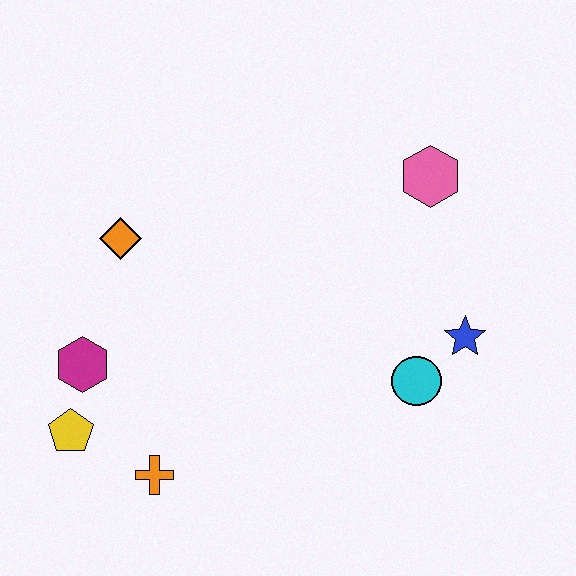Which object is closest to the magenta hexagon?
The yellow pentagon is closest to the magenta hexagon.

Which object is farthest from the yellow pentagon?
The pink hexagon is farthest from the yellow pentagon.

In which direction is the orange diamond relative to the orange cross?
The orange diamond is above the orange cross.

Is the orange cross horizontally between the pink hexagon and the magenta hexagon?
Yes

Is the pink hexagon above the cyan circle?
Yes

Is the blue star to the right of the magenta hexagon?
Yes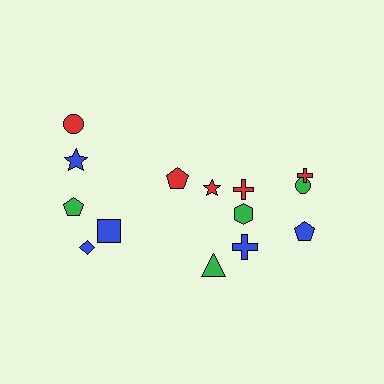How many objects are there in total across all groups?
There are 14 objects.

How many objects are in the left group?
There are 6 objects.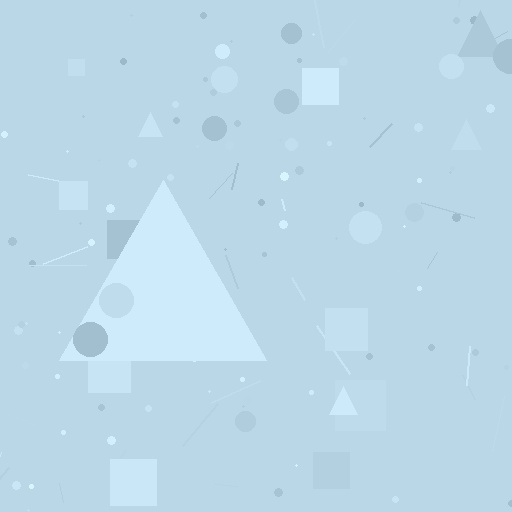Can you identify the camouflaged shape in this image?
The camouflaged shape is a triangle.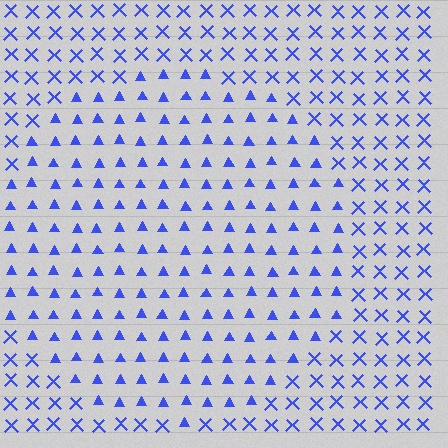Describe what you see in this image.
The image is filled with small blue elements arranged in a uniform grid. A circle-shaped region contains triangles, while the surrounding area contains X marks. The boundary is defined purely by the change in element shape.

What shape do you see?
I see a circle.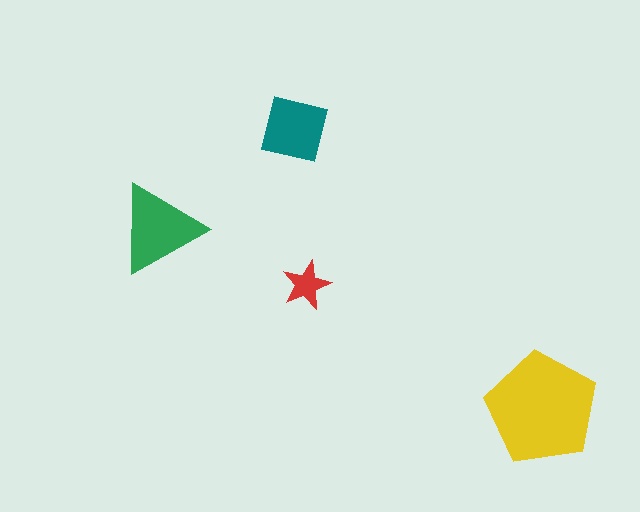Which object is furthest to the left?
The green triangle is leftmost.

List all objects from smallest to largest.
The red star, the teal square, the green triangle, the yellow pentagon.